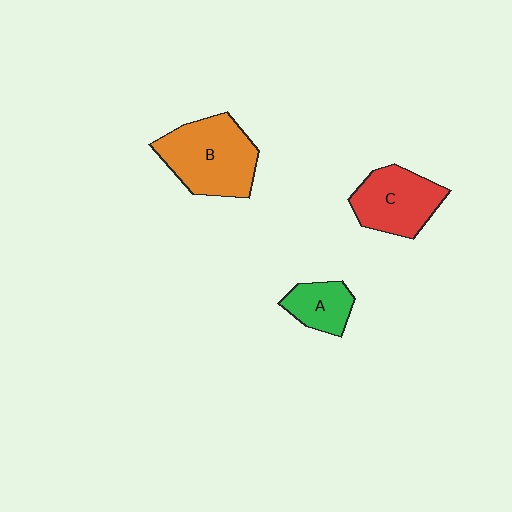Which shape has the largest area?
Shape B (orange).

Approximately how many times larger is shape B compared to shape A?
Approximately 2.2 times.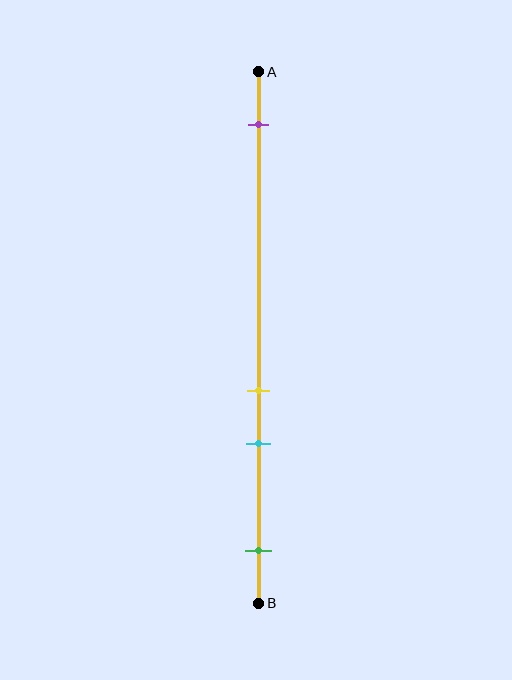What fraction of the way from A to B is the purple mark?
The purple mark is approximately 10% (0.1) of the way from A to B.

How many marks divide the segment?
There are 4 marks dividing the segment.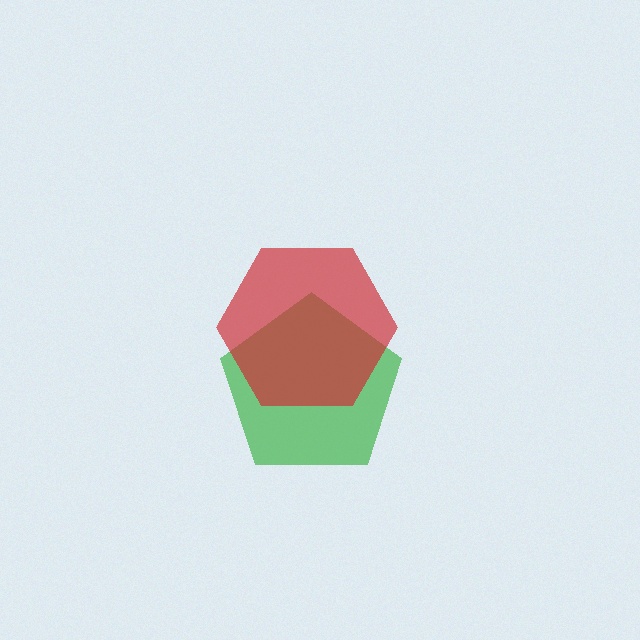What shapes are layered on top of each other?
The layered shapes are: a green pentagon, a red hexagon.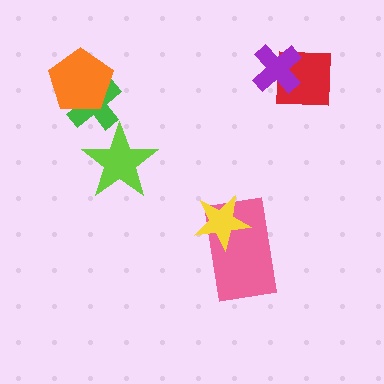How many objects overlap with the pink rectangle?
1 object overlaps with the pink rectangle.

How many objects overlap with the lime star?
0 objects overlap with the lime star.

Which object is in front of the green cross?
The orange pentagon is in front of the green cross.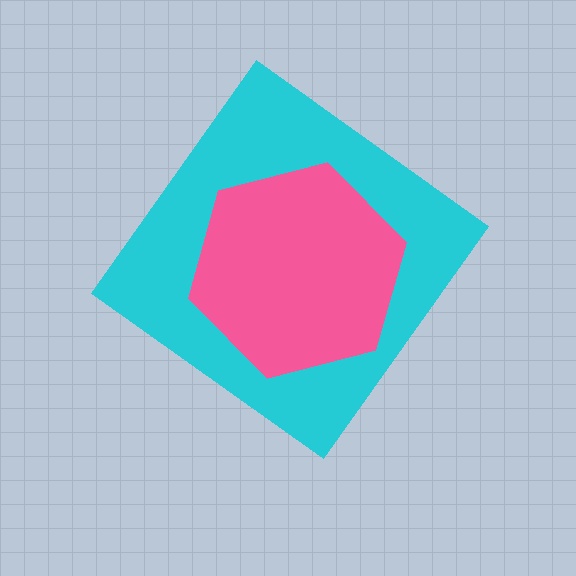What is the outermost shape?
The cyan diamond.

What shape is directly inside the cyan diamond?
The pink hexagon.